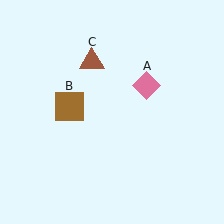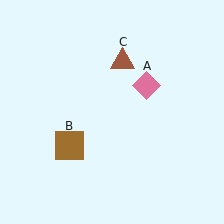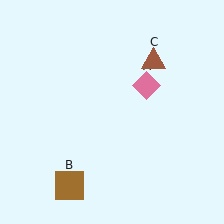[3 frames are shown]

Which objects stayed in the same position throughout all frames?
Pink diamond (object A) remained stationary.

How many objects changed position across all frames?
2 objects changed position: brown square (object B), brown triangle (object C).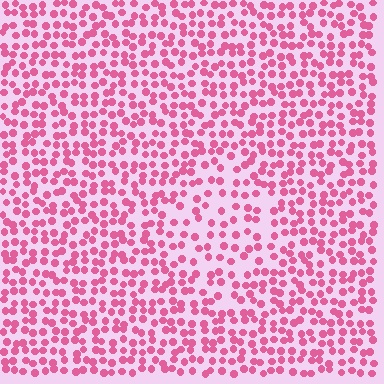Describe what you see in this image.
The image contains small pink elements arranged at two different densities. A diamond-shaped region is visible where the elements are less densely packed than the surrounding area.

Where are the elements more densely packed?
The elements are more densely packed outside the diamond boundary.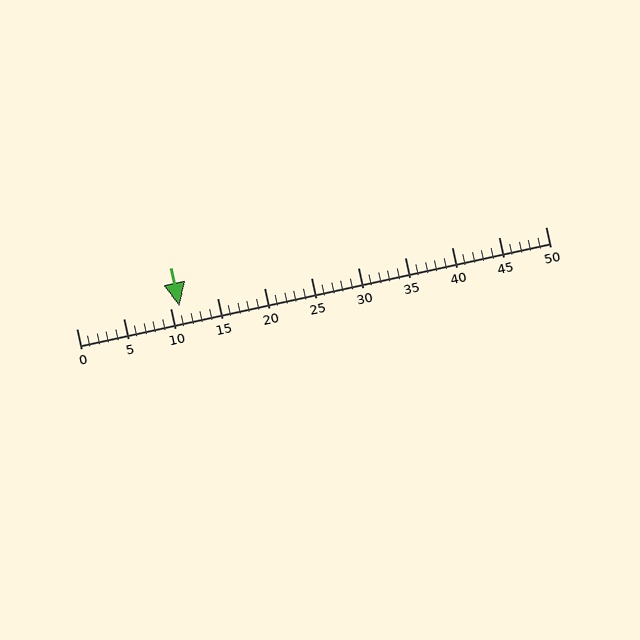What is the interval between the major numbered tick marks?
The major tick marks are spaced 5 units apart.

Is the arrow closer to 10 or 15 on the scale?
The arrow is closer to 10.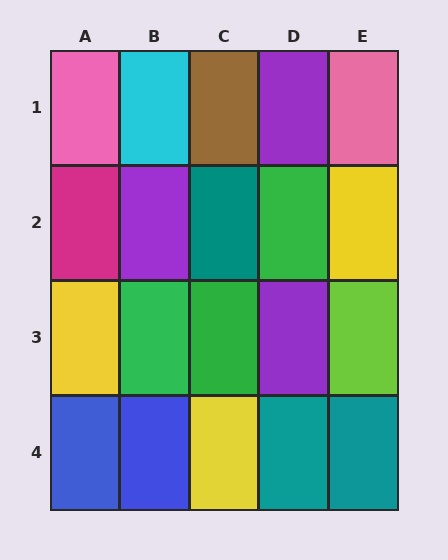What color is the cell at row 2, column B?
Purple.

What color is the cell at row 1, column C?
Brown.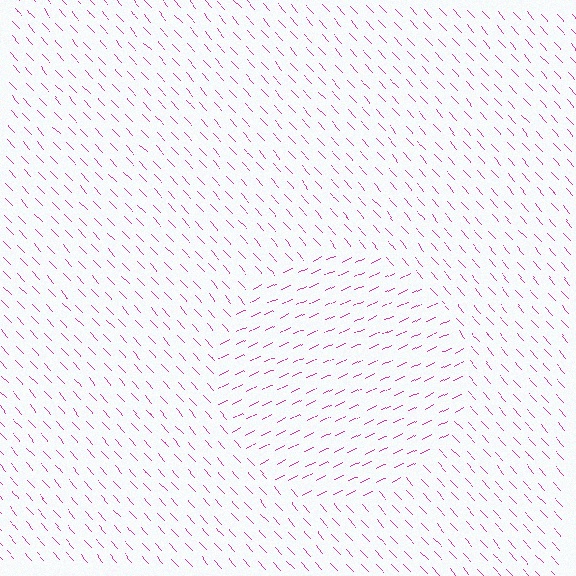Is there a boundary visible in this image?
Yes, there is a texture boundary formed by a change in line orientation.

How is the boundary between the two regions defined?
The boundary is defined purely by a change in line orientation (approximately 73 degrees difference). All lines are the same color and thickness.